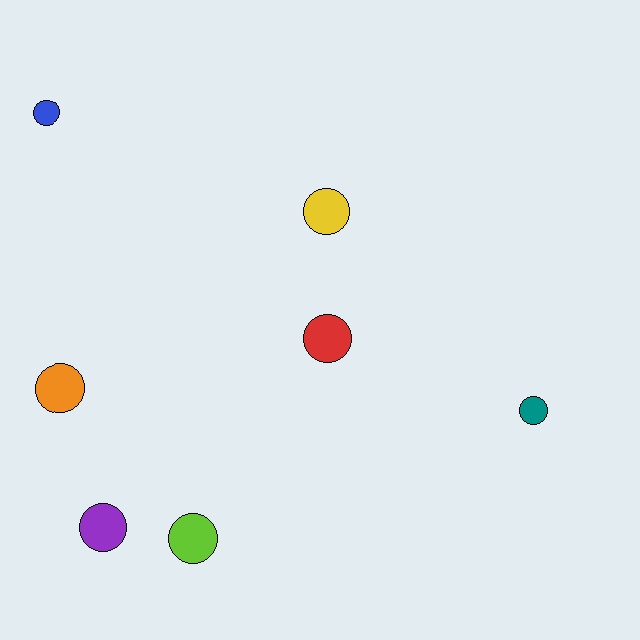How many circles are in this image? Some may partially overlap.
There are 7 circles.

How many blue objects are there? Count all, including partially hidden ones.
There is 1 blue object.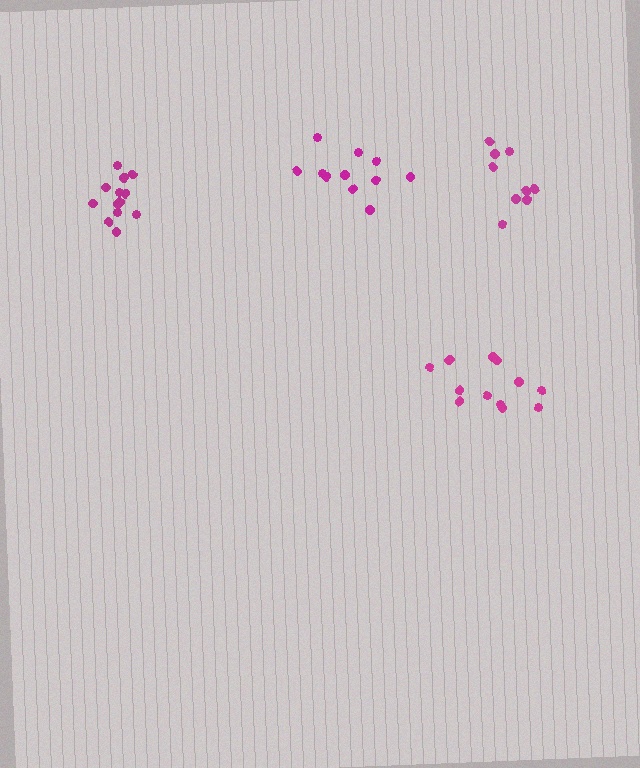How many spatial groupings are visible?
There are 4 spatial groupings.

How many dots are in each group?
Group 1: 9 dots, Group 2: 11 dots, Group 3: 13 dots, Group 4: 13 dots (46 total).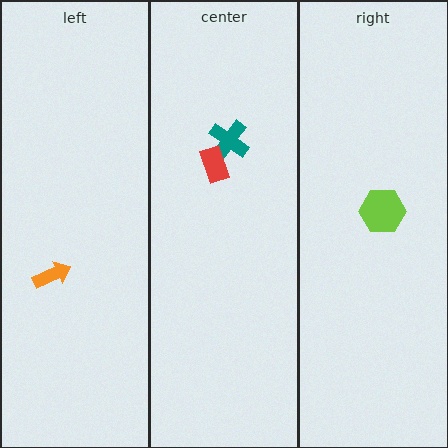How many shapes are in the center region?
2.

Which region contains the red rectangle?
The center region.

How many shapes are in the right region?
1.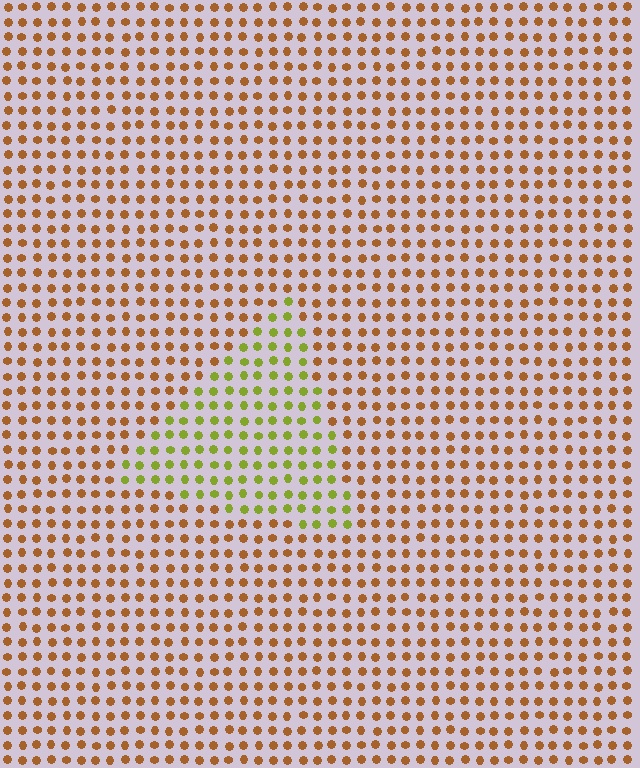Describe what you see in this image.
The image is filled with small brown elements in a uniform arrangement. A triangle-shaped region is visible where the elements are tinted to a slightly different hue, forming a subtle color boundary.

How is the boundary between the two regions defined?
The boundary is defined purely by a slight shift in hue (about 51 degrees). Spacing, size, and orientation are identical on both sides.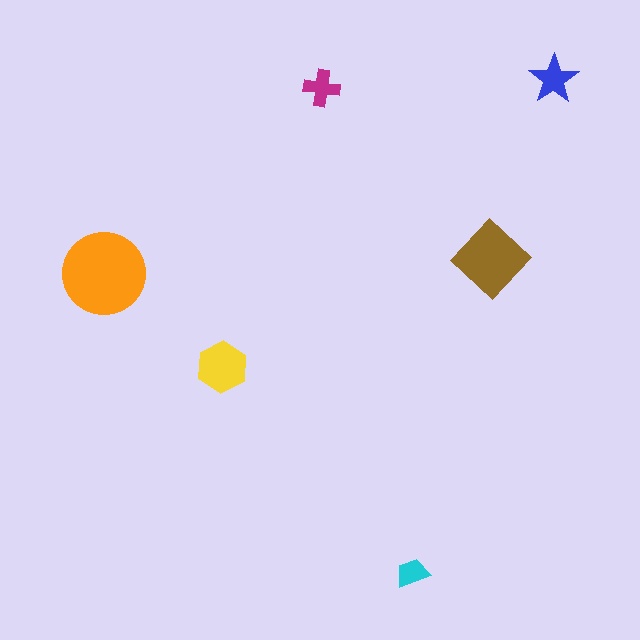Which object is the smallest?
The cyan trapezoid.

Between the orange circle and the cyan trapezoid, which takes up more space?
The orange circle.